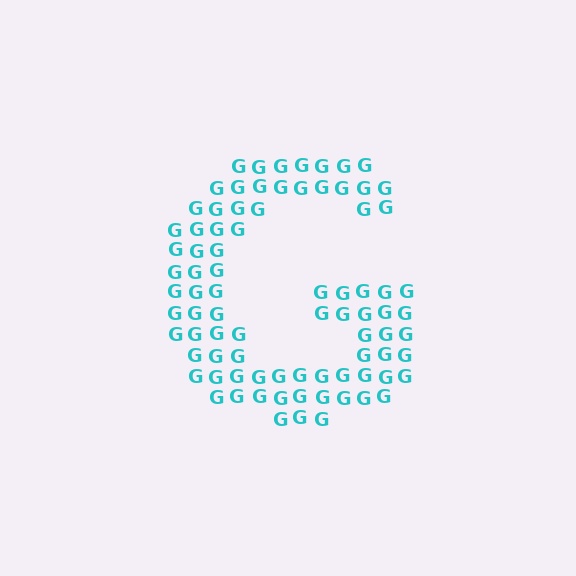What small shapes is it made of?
It is made of small letter G's.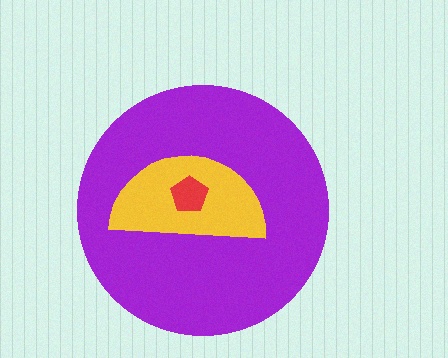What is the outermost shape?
The purple circle.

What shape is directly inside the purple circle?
The yellow semicircle.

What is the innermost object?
The red pentagon.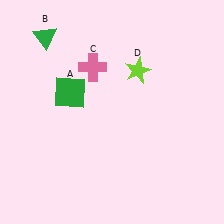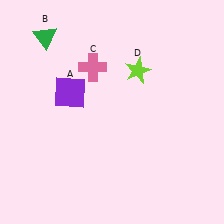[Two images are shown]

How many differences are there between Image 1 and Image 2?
There is 1 difference between the two images.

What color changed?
The square (A) changed from green in Image 1 to purple in Image 2.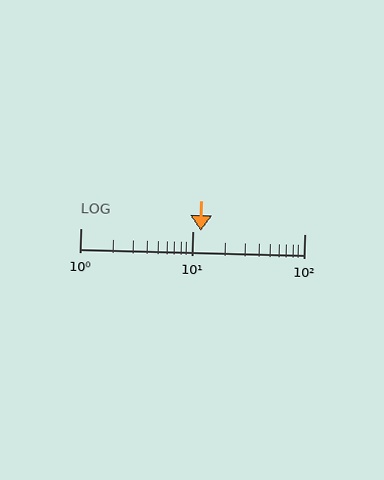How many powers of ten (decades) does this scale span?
The scale spans 2 decades, from 1 to 100.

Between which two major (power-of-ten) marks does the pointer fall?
The pointer is between 10 and 100.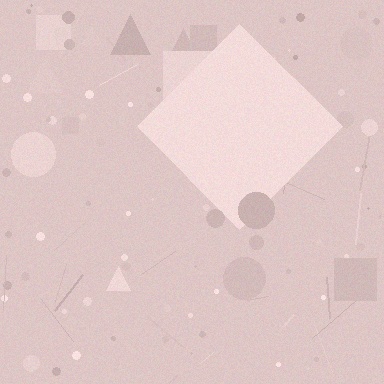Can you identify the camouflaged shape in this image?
The camouflaged shape is a diamond.